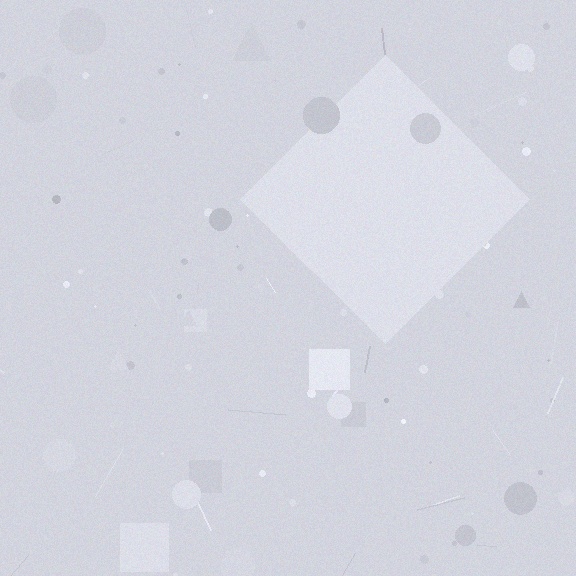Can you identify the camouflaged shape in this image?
The camouflaged shape is a diamond.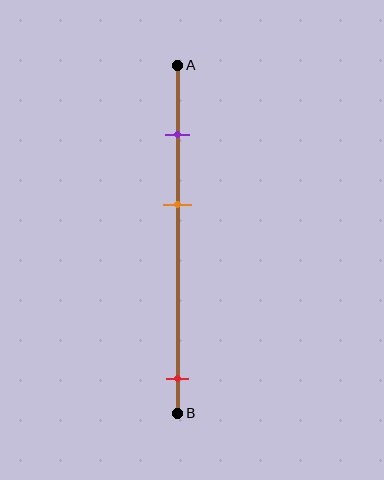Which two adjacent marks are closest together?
The purple and orange marks are the closest adjacent pair.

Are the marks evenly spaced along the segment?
No, the marks are not evenly spaced.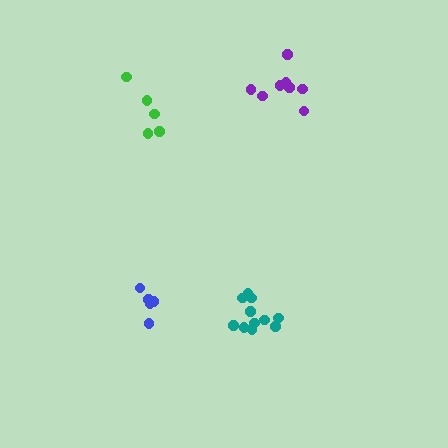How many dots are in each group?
Group 1: 5 dots, Group 2: 11 dots, Group 3: 8 dots, Group 4: 5 dots (29 total).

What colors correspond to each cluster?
The clusters are colored: blue, teal, purple, green.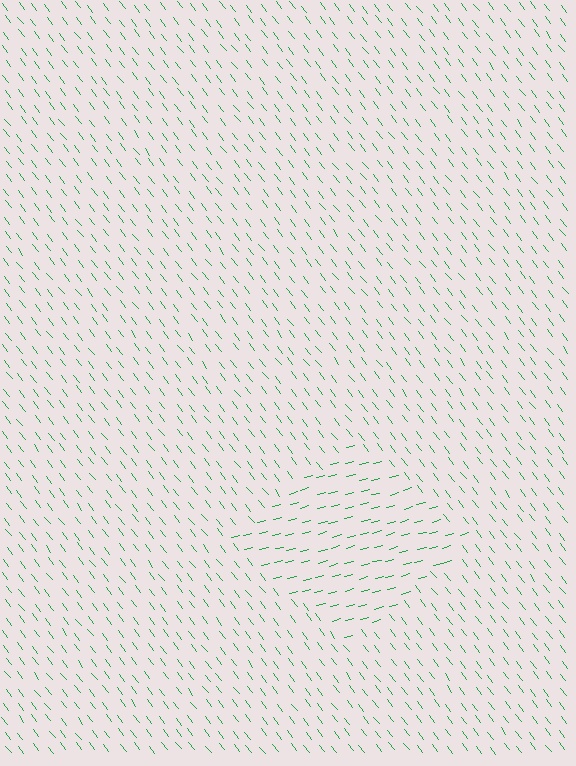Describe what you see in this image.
The image is filled with small green line segments. A diamond region in the image has lines oriented differently from the surrounding lines, creating a visible texture boundary.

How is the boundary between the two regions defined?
The boundary is defined purely by a change in line orientation (approximately 67 degrees difference). All lines are the same color and thickness.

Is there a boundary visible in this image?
Yes, there is a texture boundary formed by a change in line orientation.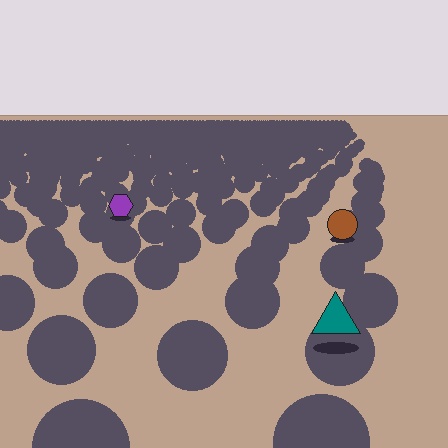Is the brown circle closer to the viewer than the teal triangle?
No. The teal triangle is closer — you can tell from the texture gradient: the ground texture is coarser near it.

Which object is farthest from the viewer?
The purple hexagon is farthest from the viewer. It appears smaller and the ground texture around it is denser.